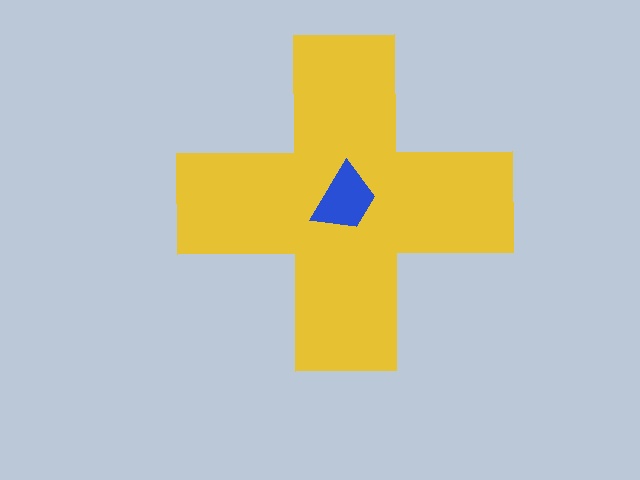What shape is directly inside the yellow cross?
The blue trapezoid.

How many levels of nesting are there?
2.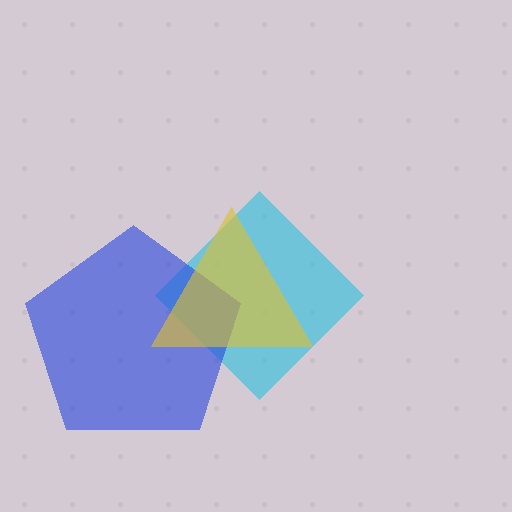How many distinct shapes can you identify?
There are 3 distinct shapes: a cyan diamond, a blue pentagon, a yellow triangle.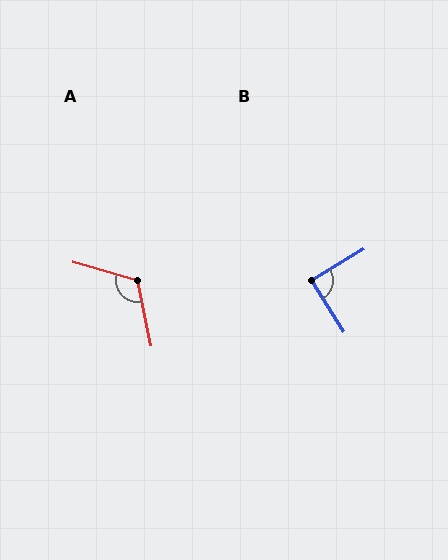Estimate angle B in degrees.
Approximately 89 degrees.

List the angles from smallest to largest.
B (89°), A (117°).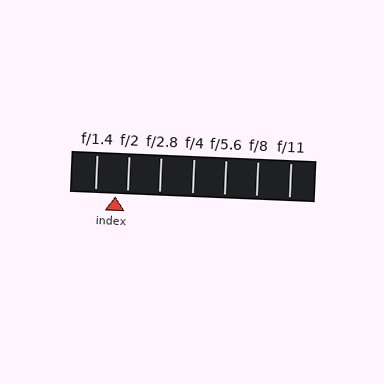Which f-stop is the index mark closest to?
The index mark is closest to f/2.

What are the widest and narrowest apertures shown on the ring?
The widest aperture shown is f/1.4 and the narrowest is f/11.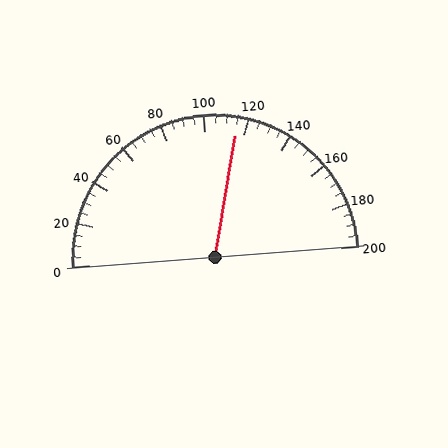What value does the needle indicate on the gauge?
The needle indicates approximately 115.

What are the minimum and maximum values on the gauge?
The gauge ranges from 0 to 200.